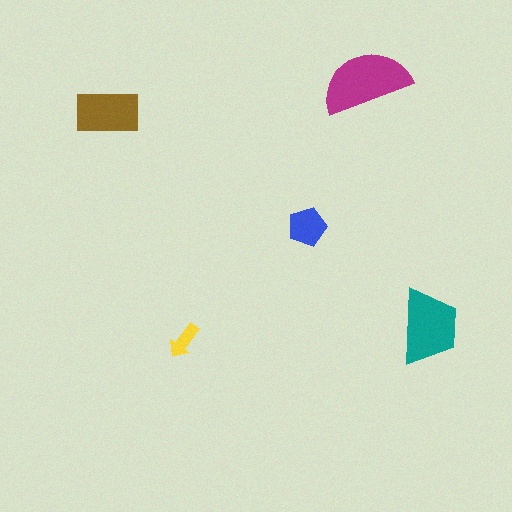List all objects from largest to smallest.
The magenta semicircle, the teal trapezoid, the brown rectangle, the blue pentagon, the yellow arrow.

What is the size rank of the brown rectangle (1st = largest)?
3rd.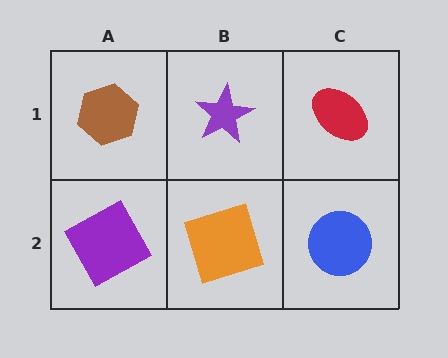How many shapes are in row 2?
3 shapes.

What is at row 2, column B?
An orange square.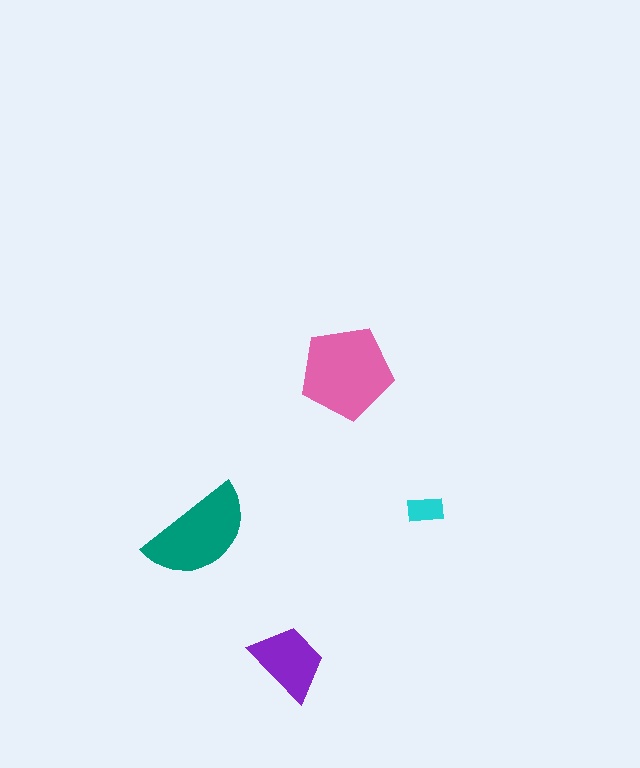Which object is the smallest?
The cyan rectangle.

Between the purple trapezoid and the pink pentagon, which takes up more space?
The pink pentagon.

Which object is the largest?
The pink pentagon.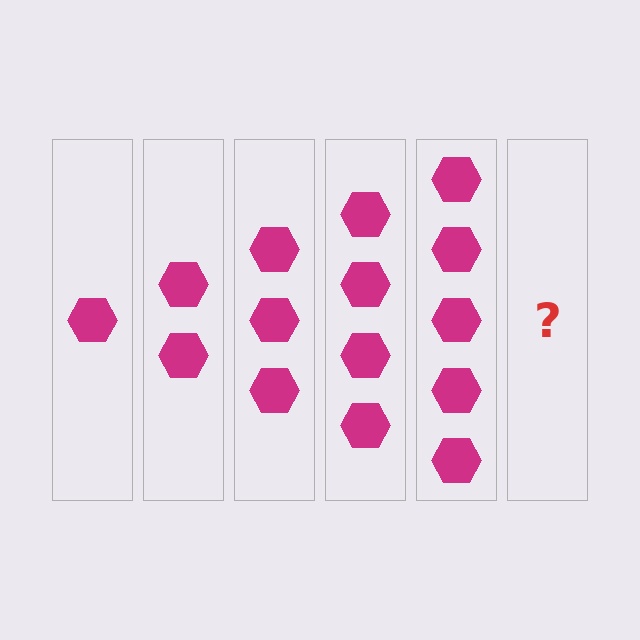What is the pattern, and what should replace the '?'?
The pattern is that each step adds one more hexagon. The '?' should be 6 hexagons.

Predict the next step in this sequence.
The next step is 6 hexagons.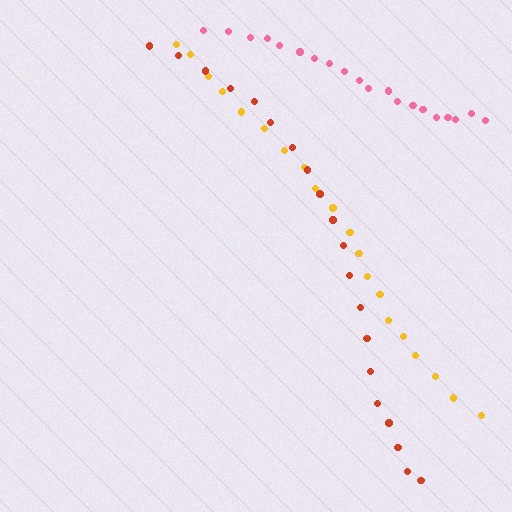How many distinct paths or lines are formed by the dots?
There are 3 distinct paths.